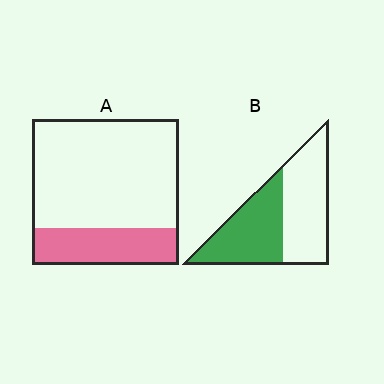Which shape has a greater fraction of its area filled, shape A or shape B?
Shape B.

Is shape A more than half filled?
No.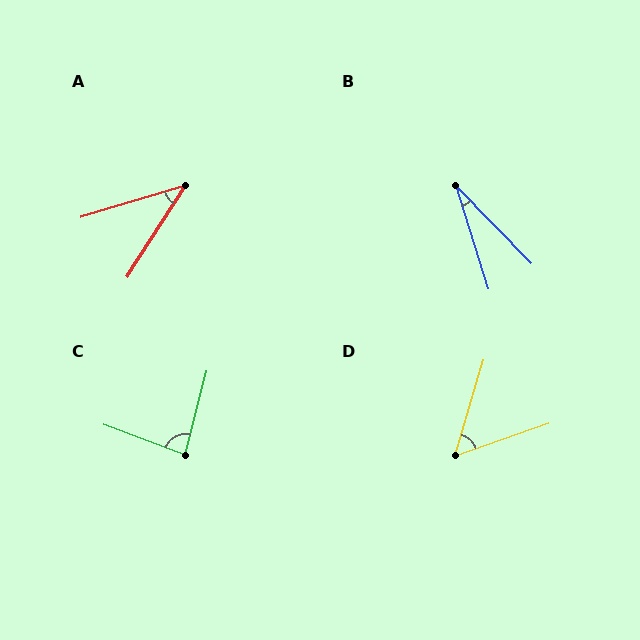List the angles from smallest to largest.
B (27°), A (40°), D (54°), C (84°).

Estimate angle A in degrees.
Approximately 40 degrees.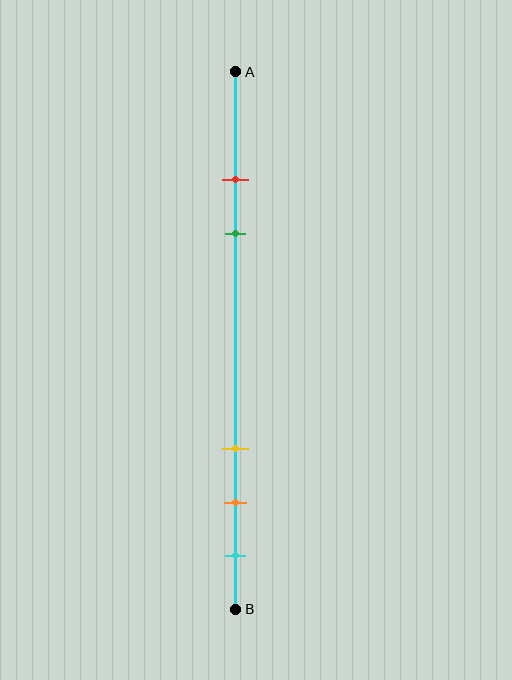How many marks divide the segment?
There are 5 marks dividing the segment.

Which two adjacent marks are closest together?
The red and green marks are the closest adjacent pair.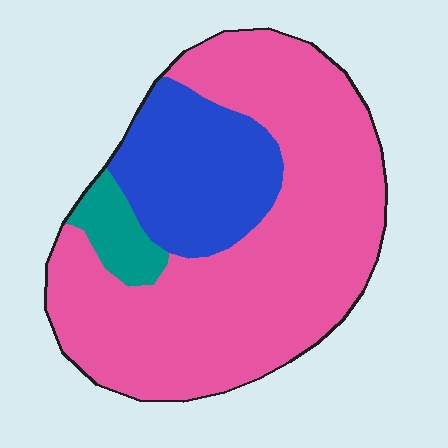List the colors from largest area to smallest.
From largest to smallest: pink, blue, teal.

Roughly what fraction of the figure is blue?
Blue covers 23% of the figure.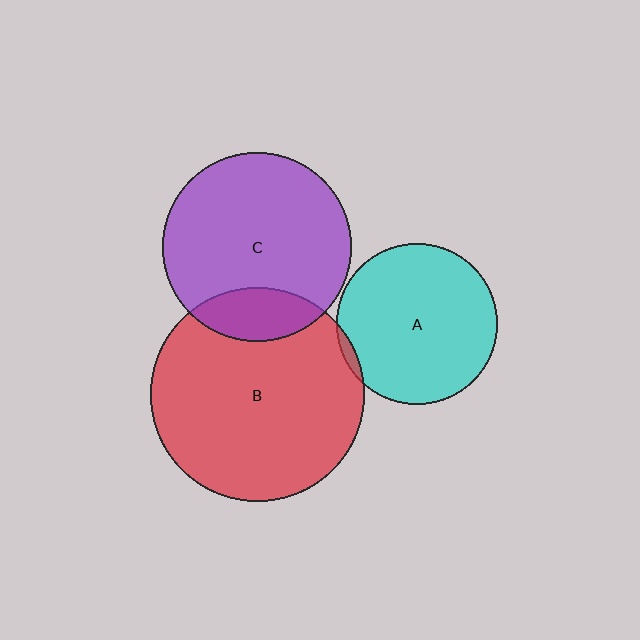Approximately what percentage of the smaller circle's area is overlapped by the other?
Approximately 5%.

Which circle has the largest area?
Circle B (red).